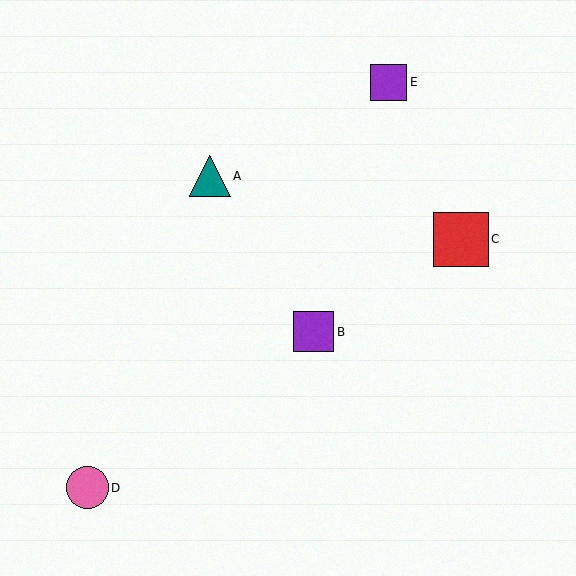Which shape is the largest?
The red square (labeled C) is the largest.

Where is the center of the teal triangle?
The center of the teal triangle is at (210, 176).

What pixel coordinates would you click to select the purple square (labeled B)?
Click at (313, 332) to select the purple square B.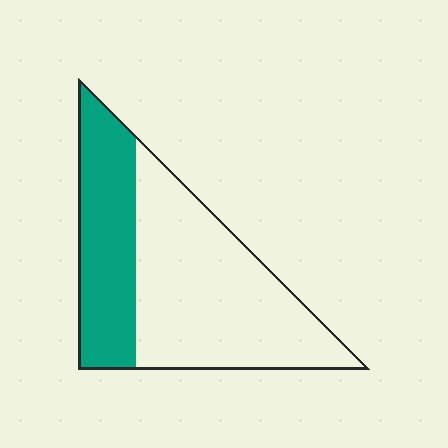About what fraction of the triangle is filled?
About three eighths (3/8).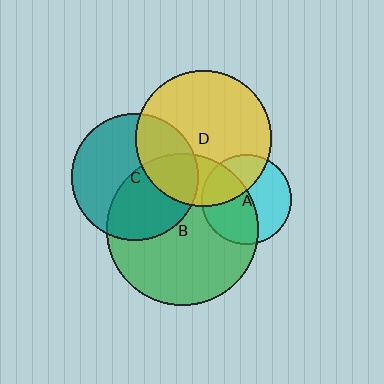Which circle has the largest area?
Circle B (green).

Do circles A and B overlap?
Yes.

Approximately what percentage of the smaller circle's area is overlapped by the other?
Approximately 50%.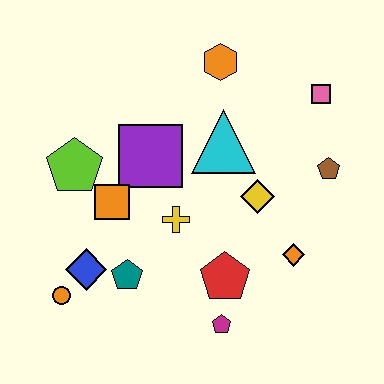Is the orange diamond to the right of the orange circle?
Yes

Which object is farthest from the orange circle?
The pink square is farthest from the orange circle.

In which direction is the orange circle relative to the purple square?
The orange circle is below the purple square.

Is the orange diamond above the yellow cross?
No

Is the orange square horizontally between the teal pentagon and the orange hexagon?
No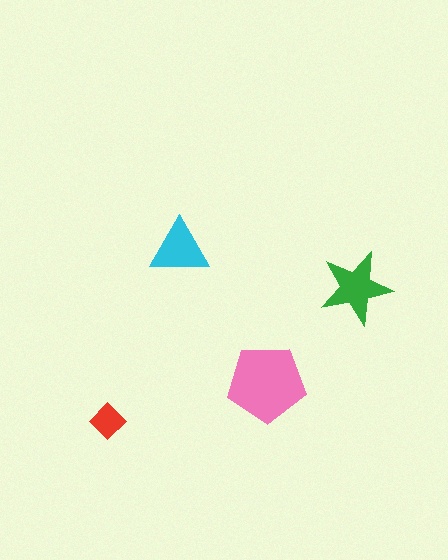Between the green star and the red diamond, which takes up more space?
The green star.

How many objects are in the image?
There are 4 objects in the image.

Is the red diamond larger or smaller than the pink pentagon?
Smaller.